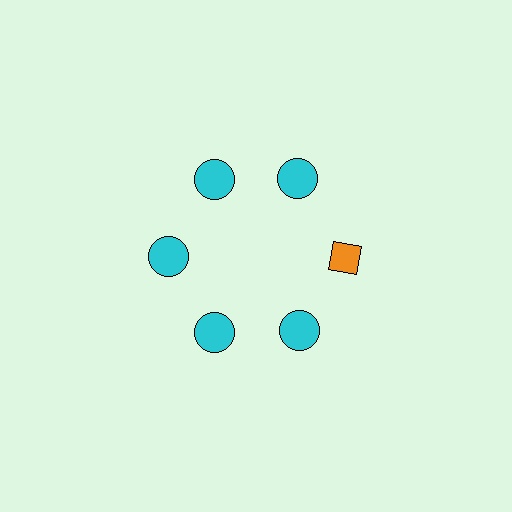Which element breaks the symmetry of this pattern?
The orange diamond at roughly the 3 o'clock position breaks the symmetry. All other shapes are cyan circles.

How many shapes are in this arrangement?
There are 6 shapes arranged in a ring pattern.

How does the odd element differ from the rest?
It differs in both color (orange instead of cyan) and shape (diamond instead of circle).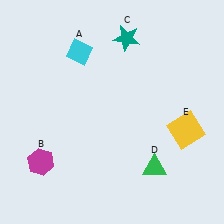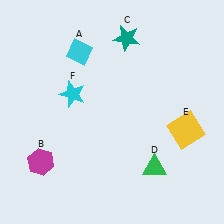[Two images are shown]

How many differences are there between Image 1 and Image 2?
There is 1 difference between the two images.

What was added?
A cyan star (F) was added in Image 2.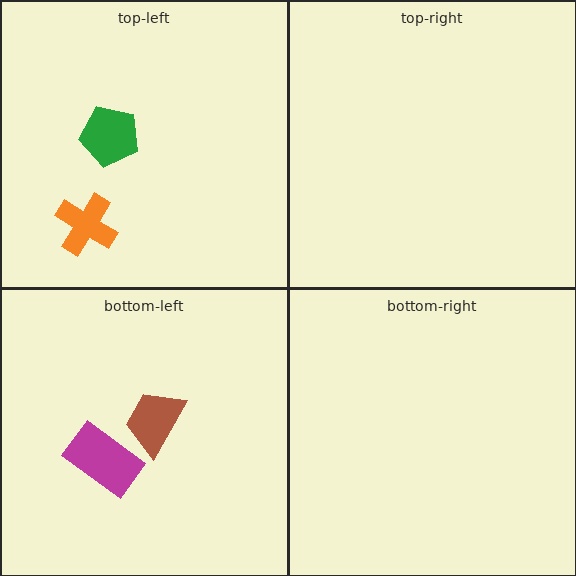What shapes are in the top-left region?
The green pentagon, the orange cross.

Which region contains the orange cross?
The top-left region.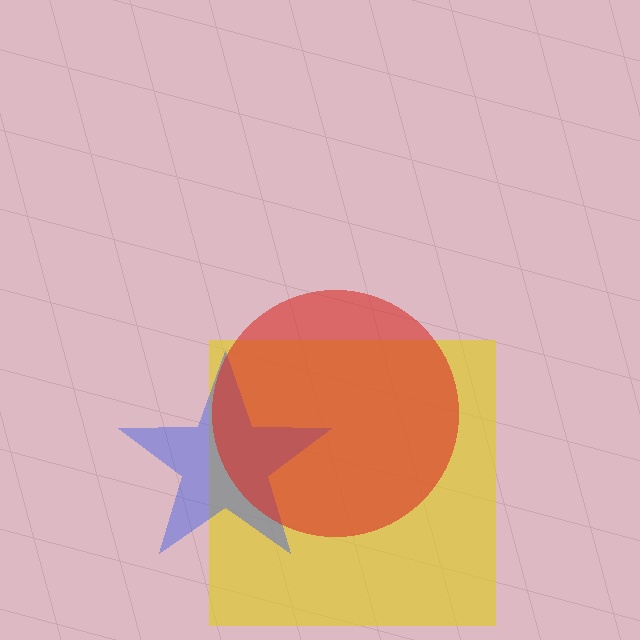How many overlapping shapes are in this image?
There are 3 overlapping shapes in the image.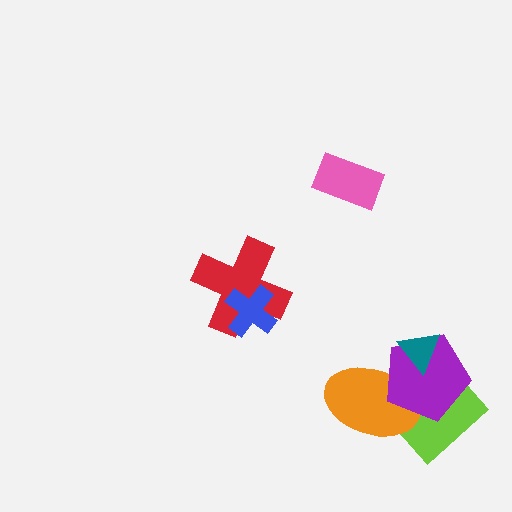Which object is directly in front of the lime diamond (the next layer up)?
The orange ellipse is directly in front of the lime diamond.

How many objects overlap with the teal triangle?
2 objects overlap with the teal triangle.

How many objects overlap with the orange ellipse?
2 objects overlap with the orange ellipse.